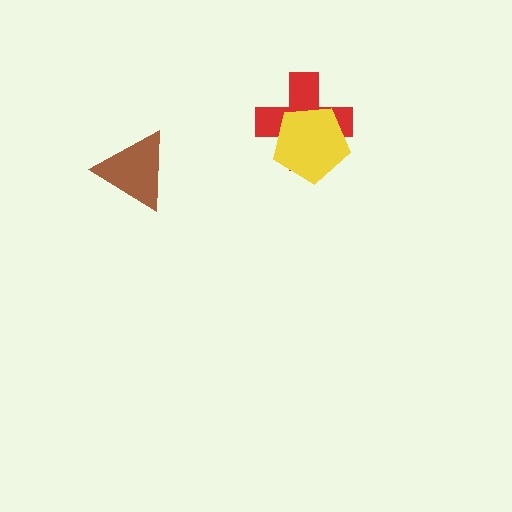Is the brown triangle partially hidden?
No, no other shape covers it.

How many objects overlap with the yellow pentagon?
1 object overlaps with the yellow pentagon.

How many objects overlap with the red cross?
1 object overlaps with the red cross.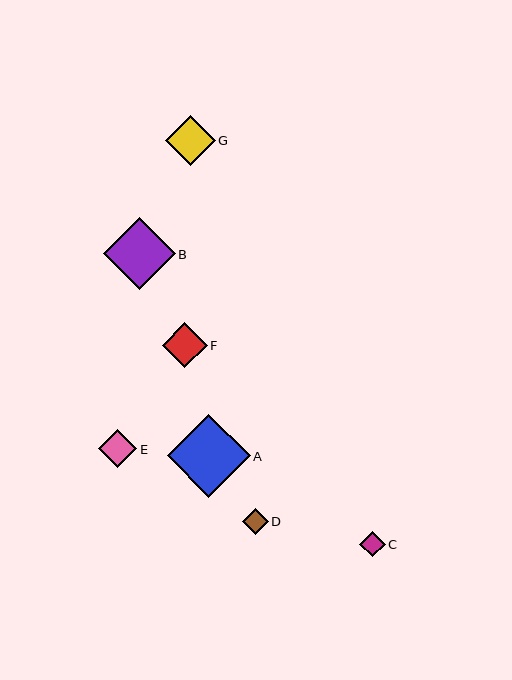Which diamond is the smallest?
Diamond C is the smallest with a size of approximately 25 pixels.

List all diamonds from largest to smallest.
From largest to smallest: A, B, G, F, E, D, C.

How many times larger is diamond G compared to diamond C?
Diamond G is approximately 2.0 times the size of diamond C.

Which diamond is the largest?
Diamond A is the largest with a size of approximately 83 pixels.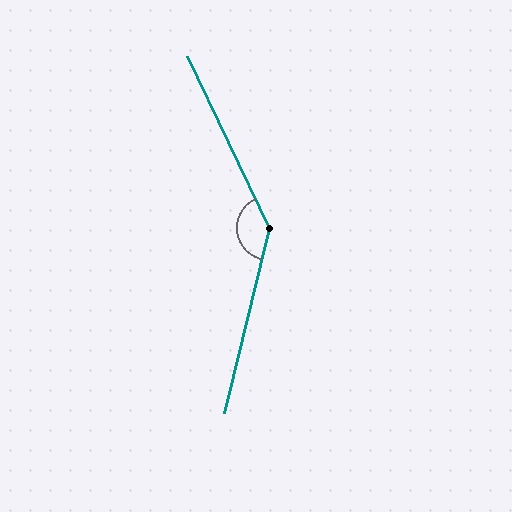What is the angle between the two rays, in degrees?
Approximately 141 degrees.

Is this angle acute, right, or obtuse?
It is obtuse.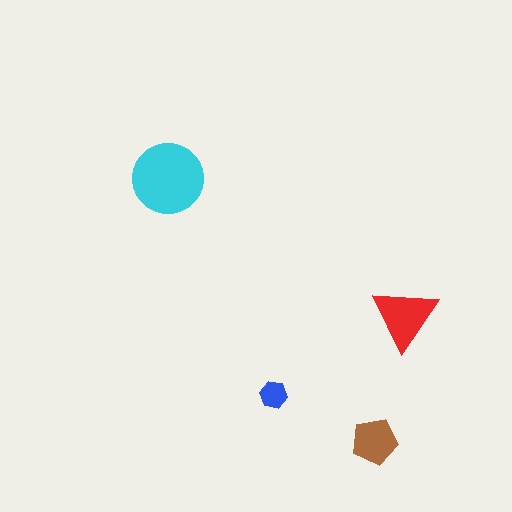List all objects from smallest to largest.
The blue hexagon, the brown pentagon, the red triangle, the cyan circle.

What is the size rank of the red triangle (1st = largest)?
2nd.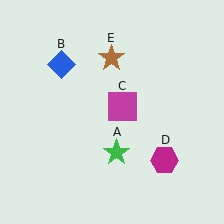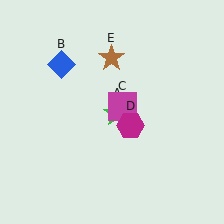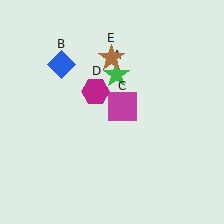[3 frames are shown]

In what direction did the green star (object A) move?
The green star (object A) moved up.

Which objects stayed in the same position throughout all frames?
Blue diamond (object B) and magenta square (object C) and brown star (object E) remained stationary.